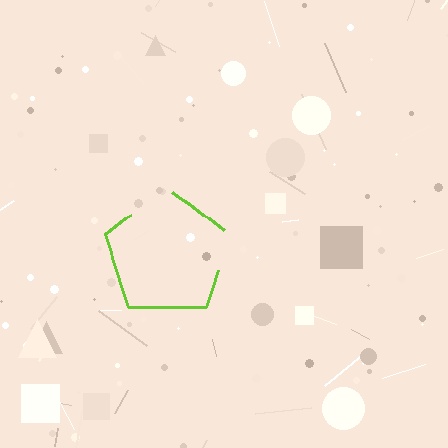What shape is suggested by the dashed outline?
The dashed outline suggests a pentagon.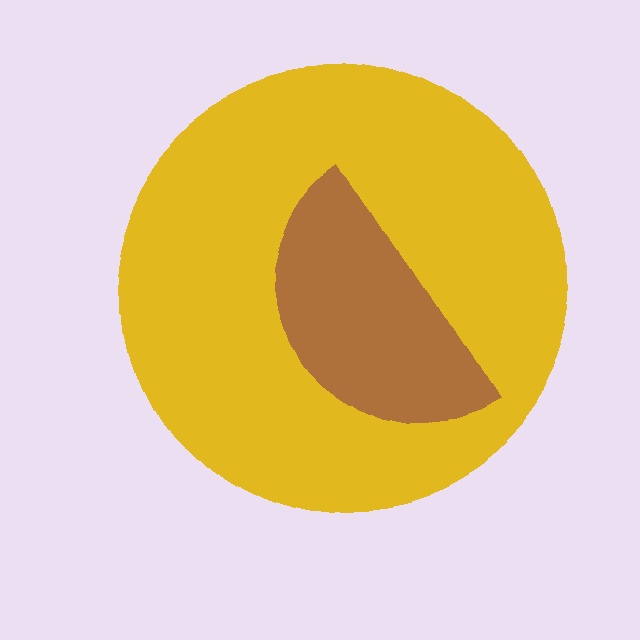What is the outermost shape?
The yellow circle.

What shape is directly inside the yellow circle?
The brown semicircle.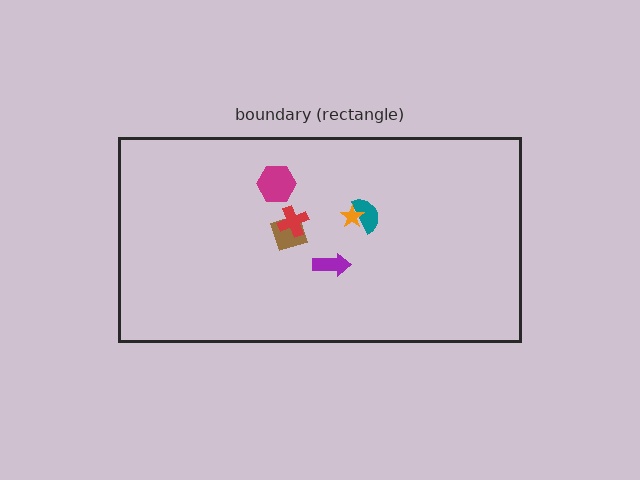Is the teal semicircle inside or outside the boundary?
Inside.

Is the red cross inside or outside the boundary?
Inside.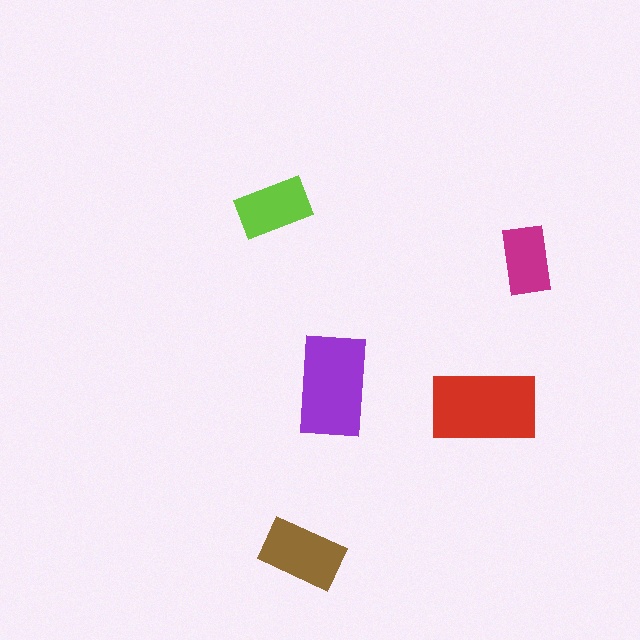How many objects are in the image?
There are 5 objects in the image.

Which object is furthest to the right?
The magenta rectangle is rightmost.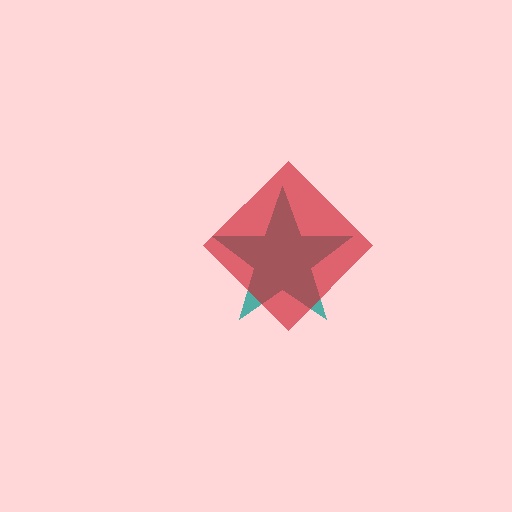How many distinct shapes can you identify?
There are 2 distinct shapes: a teal star, a red diamond.